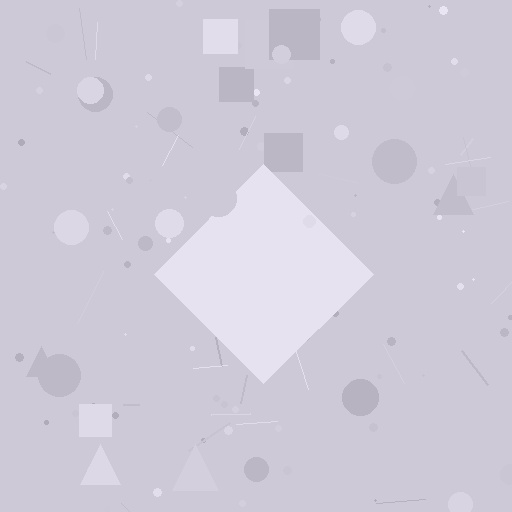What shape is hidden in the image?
A diamond is hidden in the image.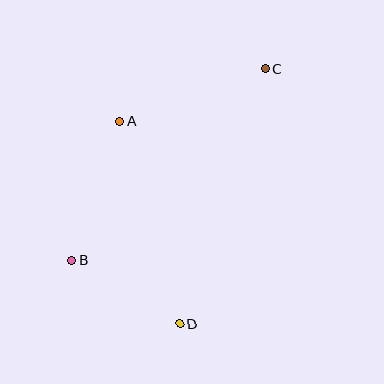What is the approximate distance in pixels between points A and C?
The distance between A and C is approximately 154 pixels.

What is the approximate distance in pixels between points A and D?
The distance between A and D is approximately 211 pixels.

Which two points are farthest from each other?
Points B and C are farthest from each other.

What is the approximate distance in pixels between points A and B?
The distance between A and B is approximately 148 pixels.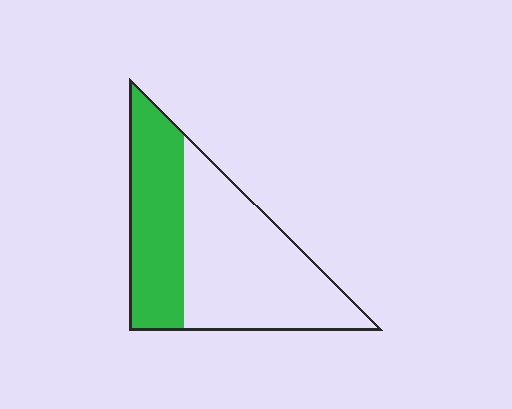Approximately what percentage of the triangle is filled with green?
Approximately 40%.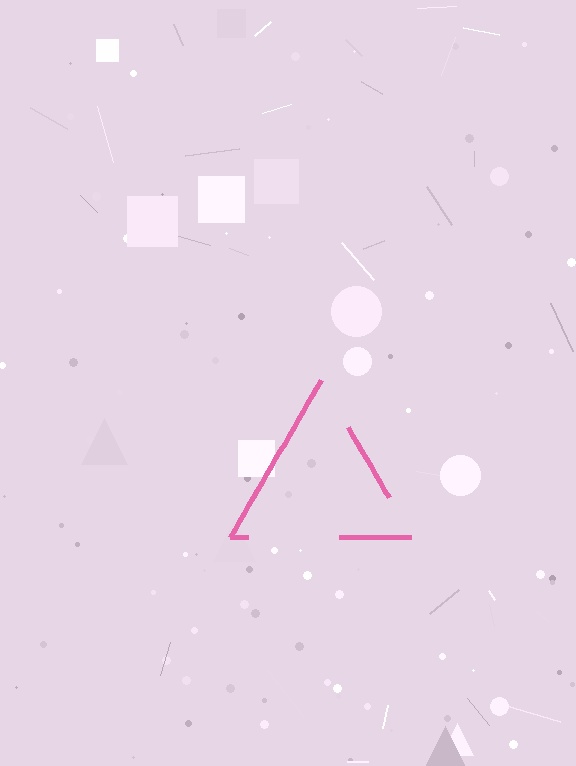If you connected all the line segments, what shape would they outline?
They would outline a triangle.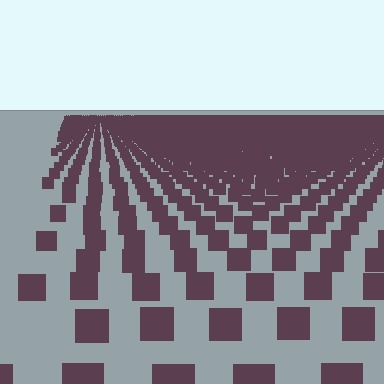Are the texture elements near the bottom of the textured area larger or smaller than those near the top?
Larger. Near the bottom, elements are closer to the viewer and appear at a bigger on-screen size.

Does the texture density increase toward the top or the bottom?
Density increases toward the top.